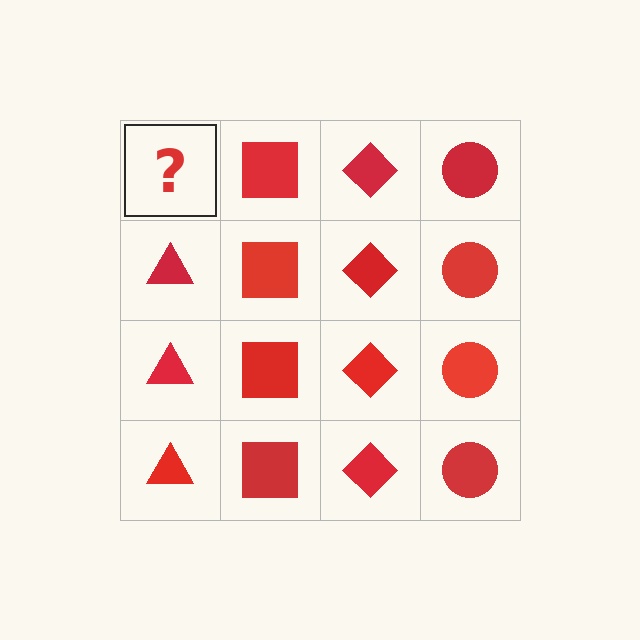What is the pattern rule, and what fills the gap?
The rule is that each column has a consistent shape. The gap should be filled with a red triangle.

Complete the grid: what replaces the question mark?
The question mark should be replaced with a red triangle.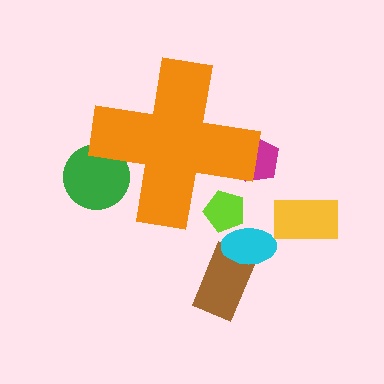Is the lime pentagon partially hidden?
Yes, the lime pentagon is partially hidden behind the orange cross.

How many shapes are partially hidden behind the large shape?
3 shapes are partially hidden.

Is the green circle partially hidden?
Yes, the green circle is partially hidden behind the orange cross.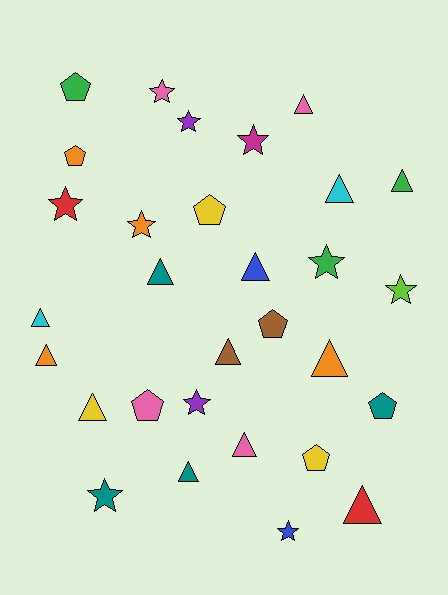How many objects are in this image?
There are 30 objects.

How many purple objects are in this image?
There are 2 purple objects.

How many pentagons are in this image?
There are 7 pentagons.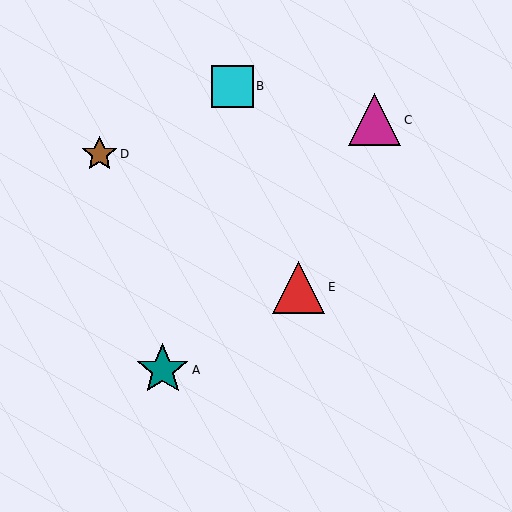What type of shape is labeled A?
Shape A is a teal star.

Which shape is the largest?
The teal star (labeled A) is the largest.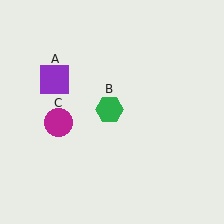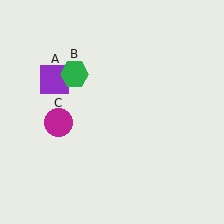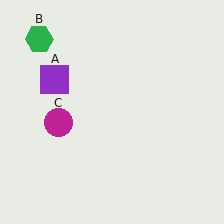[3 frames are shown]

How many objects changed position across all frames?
1 object changed position: green hexagon (object B).